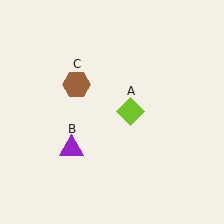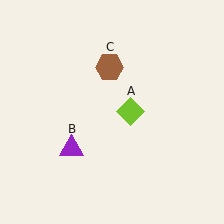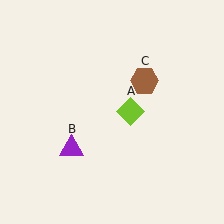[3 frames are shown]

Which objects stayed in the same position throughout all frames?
Lime diamond (object A) and purple triangle (object B) remained stationary.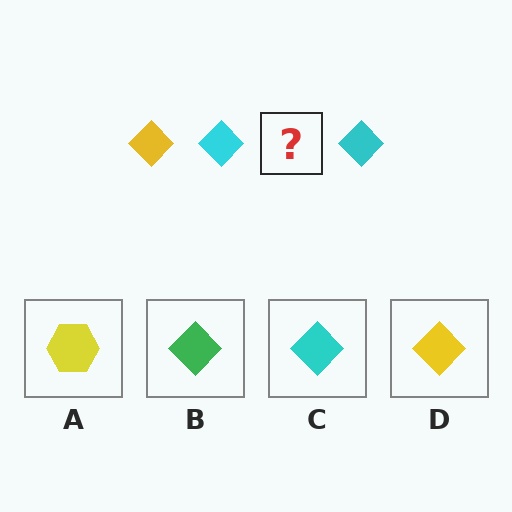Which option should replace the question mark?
Option D.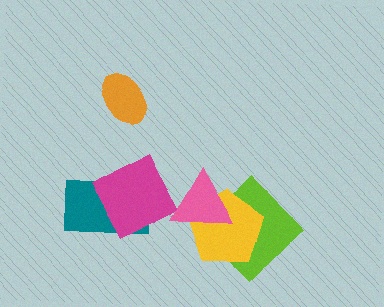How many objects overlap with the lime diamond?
2 objects overlap with the lime diamond.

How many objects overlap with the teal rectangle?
1 object overlaps with the teal rectangle.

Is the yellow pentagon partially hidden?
Yes, it is partially covered by another shape.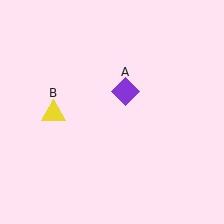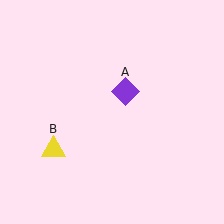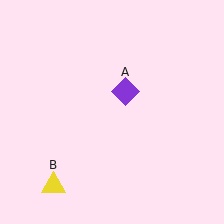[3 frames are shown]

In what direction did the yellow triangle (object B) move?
The yellow triangle (object B) moved down.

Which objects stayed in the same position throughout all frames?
Purple diamond (object A) remained stationary.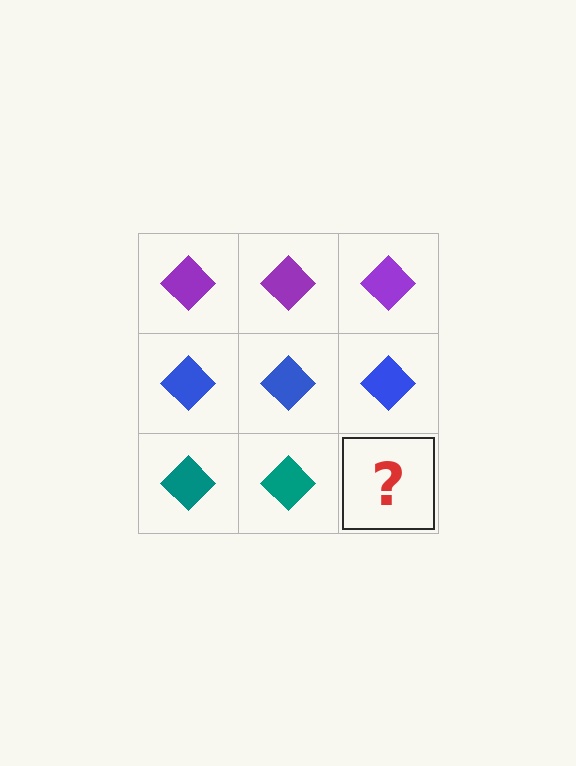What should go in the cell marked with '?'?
The missing cell should contain a teal diamond.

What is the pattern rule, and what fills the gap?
The rule is that each row has a consistent color. The gap should be filled with a teal diamond.